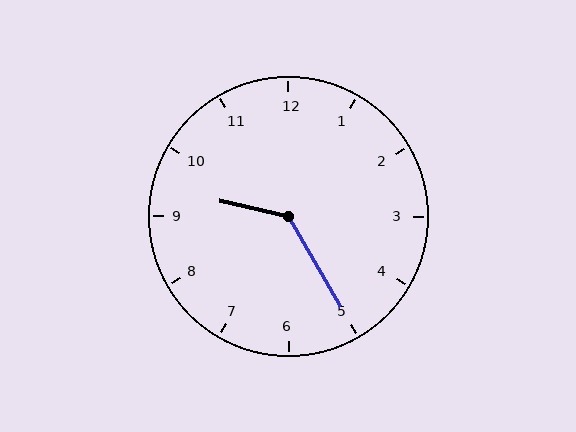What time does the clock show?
9:25.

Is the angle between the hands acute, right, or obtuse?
It is obtuse.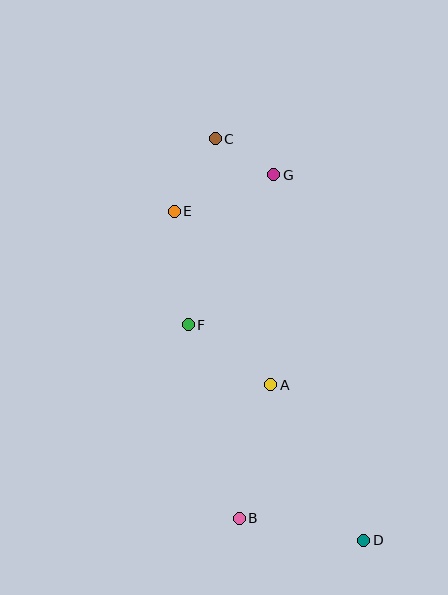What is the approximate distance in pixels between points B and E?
The distance between B and E is approximately 313 pixels.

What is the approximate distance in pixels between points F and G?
The distance between F and G is approximately 172 pixels.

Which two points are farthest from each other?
Points C and D are farthest from each other.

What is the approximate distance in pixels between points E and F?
The distance between E and F is approximately 114 pixels.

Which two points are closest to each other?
Points C and G are closest to each other.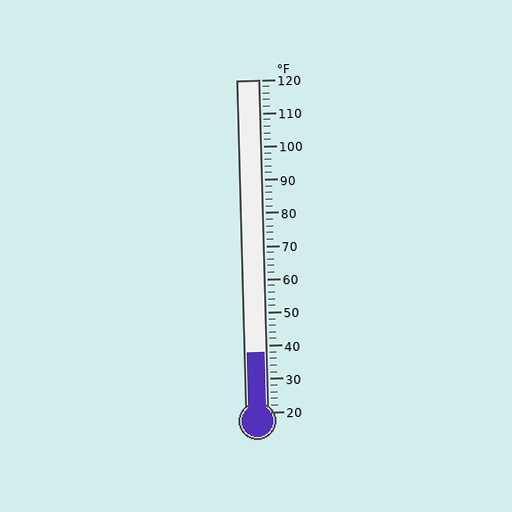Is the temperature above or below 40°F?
The temperature is below 40°F.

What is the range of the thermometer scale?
The thermometer scale ranges from 20°F to 120°F.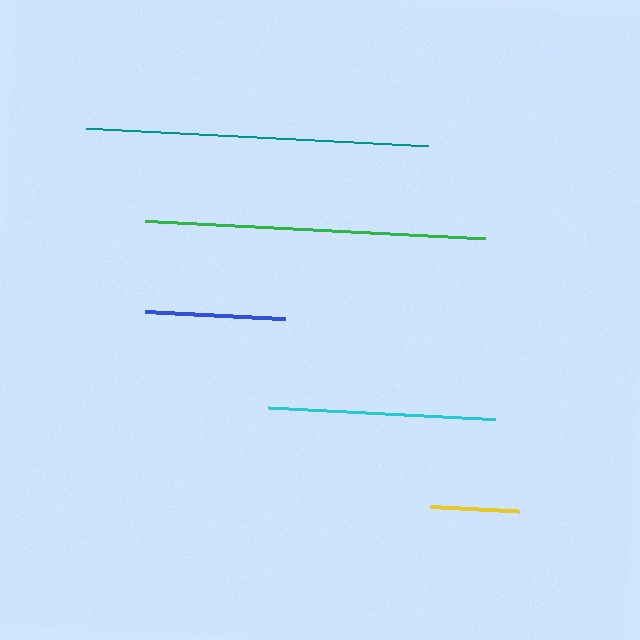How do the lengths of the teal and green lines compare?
The teal and green lines are approximately the same length.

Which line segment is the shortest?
The yellow line is the shortest at approximately 89 pixels.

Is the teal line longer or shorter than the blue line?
The teal line is longer than the blue line.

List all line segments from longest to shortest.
From longest to shortest: teal, green, cyan, blue, yellow.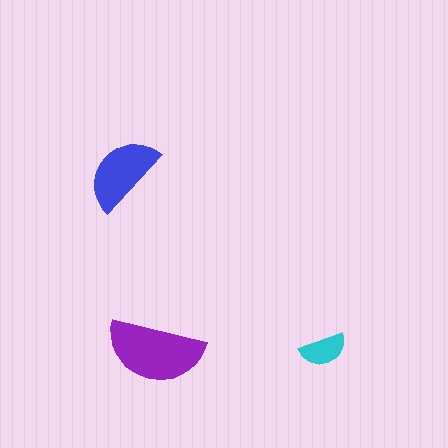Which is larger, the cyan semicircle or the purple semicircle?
The purple one.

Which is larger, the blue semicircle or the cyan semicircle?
The blue one.